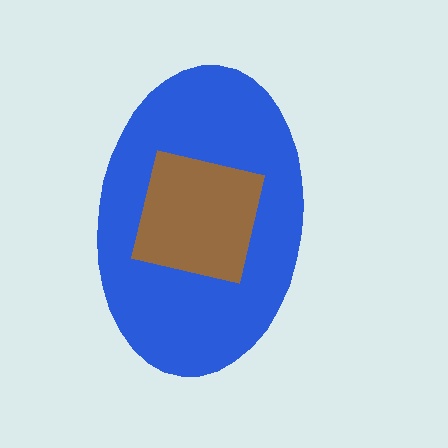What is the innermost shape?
The brown square.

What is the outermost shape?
The blue ellipse.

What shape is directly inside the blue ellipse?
The brown square.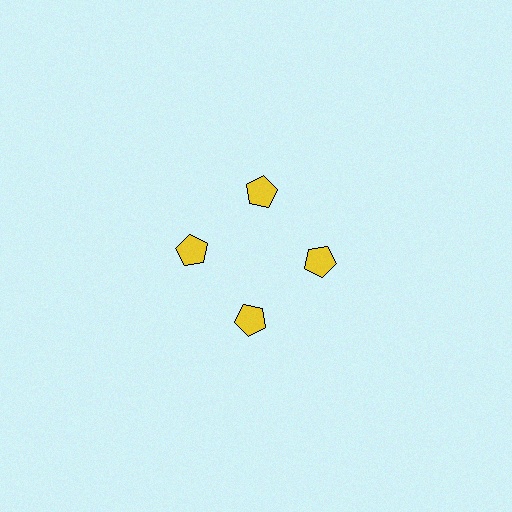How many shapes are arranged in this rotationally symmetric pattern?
There are 4 shapes, arranged in 4 groups of 1.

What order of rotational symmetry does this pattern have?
This pattern has 4-fold rotational symmetry.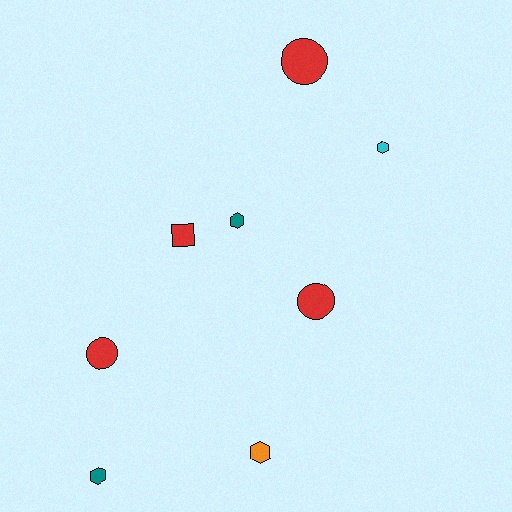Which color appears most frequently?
Red, with 4 objects.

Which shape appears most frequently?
Hexagon, with 4 objects.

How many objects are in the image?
There are 8 objects.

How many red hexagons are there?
There are no red hexagons.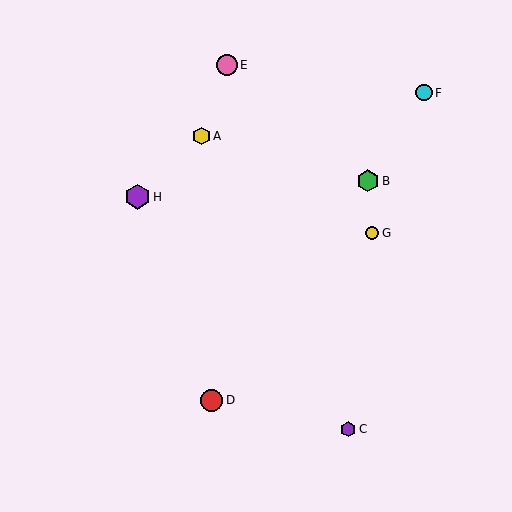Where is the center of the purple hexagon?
The center of the purple hexagon is at (348, 429).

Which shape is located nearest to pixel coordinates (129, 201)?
The purple hexagon (labeled H) at (138, 197) is nearest to that location.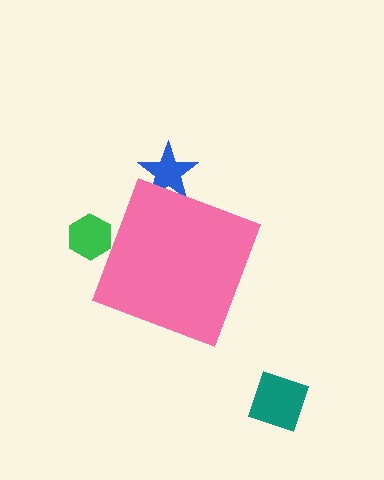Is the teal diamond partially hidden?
No, the teal diamond is fully visible.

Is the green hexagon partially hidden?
Yes, the green hexagon is partially hidden behind the pink diamond.